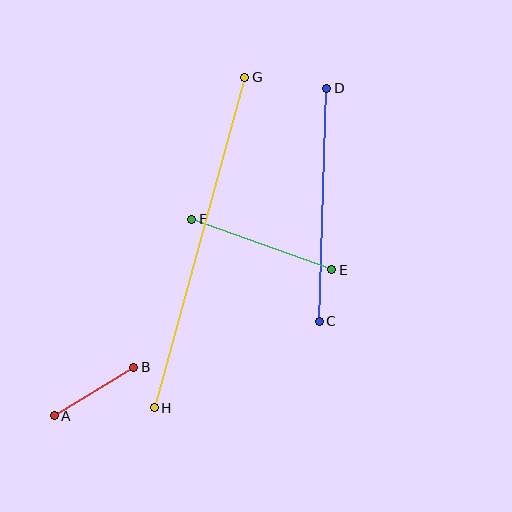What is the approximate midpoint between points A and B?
The midpoint is at approximately (94, 392) pixels.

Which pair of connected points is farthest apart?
Points G and H are farthest apart.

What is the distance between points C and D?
The distance is approximately 233 pixels.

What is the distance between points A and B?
The distance is approximately 93 pixels.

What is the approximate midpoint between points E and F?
The midpoint is at approximately (262, 244) pixels.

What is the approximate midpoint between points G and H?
The midpoint is at approximately (200, 243) pixels.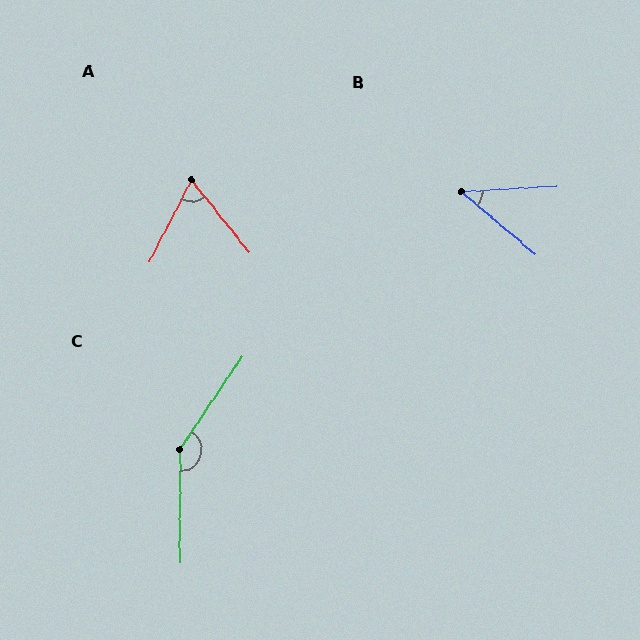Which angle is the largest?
C, at approximately 146 degrees.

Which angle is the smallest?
B, at approximately 44 degrees.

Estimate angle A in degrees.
Approximately 66 degrees.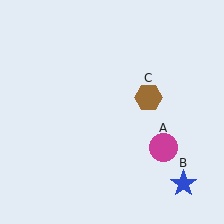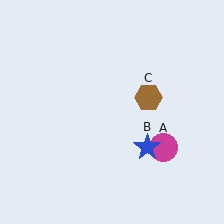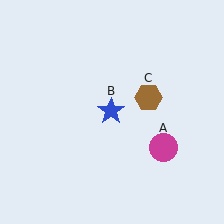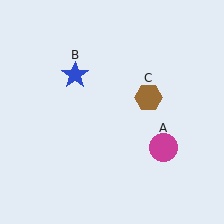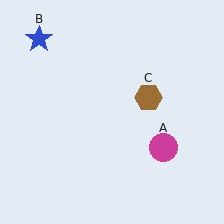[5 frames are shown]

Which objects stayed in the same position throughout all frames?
Magenta circle (object A) and brown hexagon (object C) remained stationary.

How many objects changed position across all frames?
1 object changed position: blue star (object B).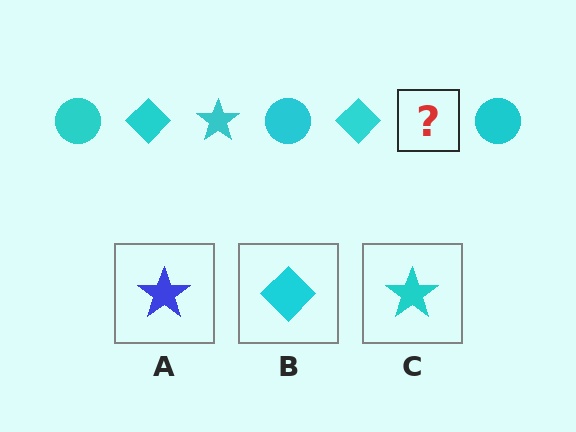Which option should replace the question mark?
Option C.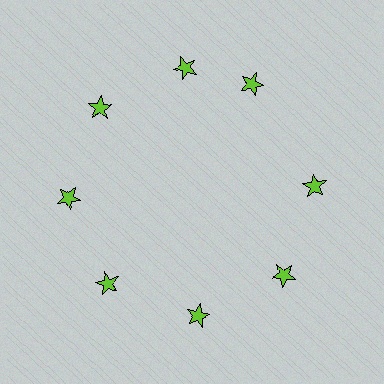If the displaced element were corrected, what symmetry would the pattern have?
It would have 8-fold rotational symmetry — the pattern would map onto itself every 45 degrees.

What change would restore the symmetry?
The symmetry would be restored by rotating it back into even spacing with its neighbors so that all 8 stars sit at equal angles and equal distance from the center.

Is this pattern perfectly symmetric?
No. The 8 lime stars are arranged in a ring, but one element near the 2 o'clock position is rotated out of alignment along the ring, breaking the 8-fold rotational symmetry.